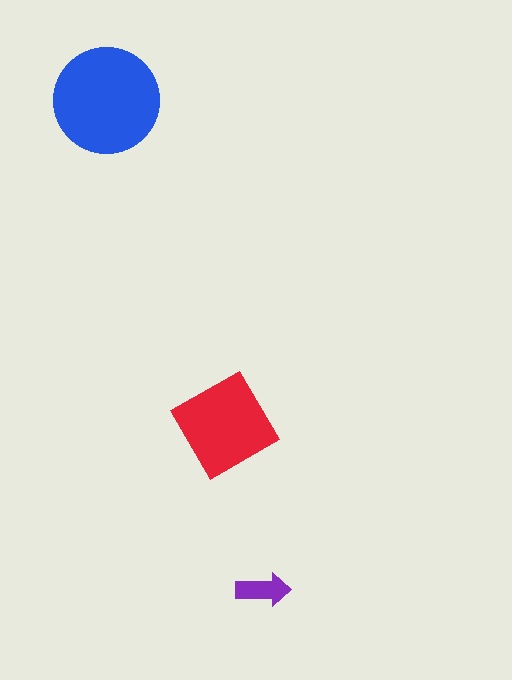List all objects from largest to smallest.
The blue circle, the red diamond, the purple arrow.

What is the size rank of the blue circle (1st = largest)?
1st.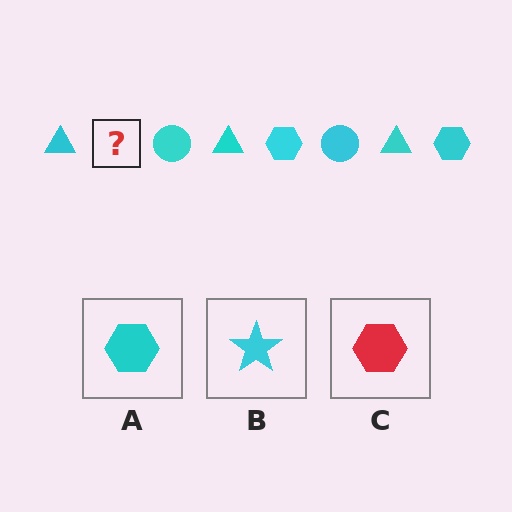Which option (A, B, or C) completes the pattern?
A.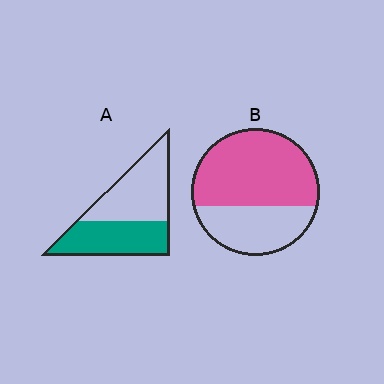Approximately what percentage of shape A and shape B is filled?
A is approximately 45% and B is approximately 65%.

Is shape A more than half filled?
Roughly half.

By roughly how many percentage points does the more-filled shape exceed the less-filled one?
By roughly 15 percentage points (B over A).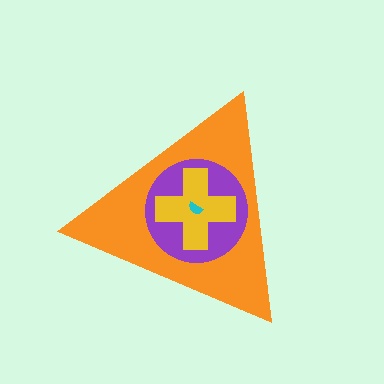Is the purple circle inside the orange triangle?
Yes.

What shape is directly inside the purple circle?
The yellow cross.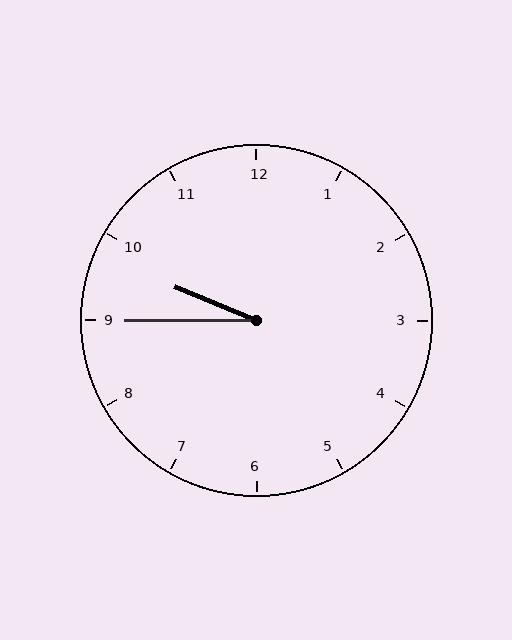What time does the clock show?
9:45.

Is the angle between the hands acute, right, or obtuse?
It is acute.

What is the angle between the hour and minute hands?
Approximately 22 degrees.